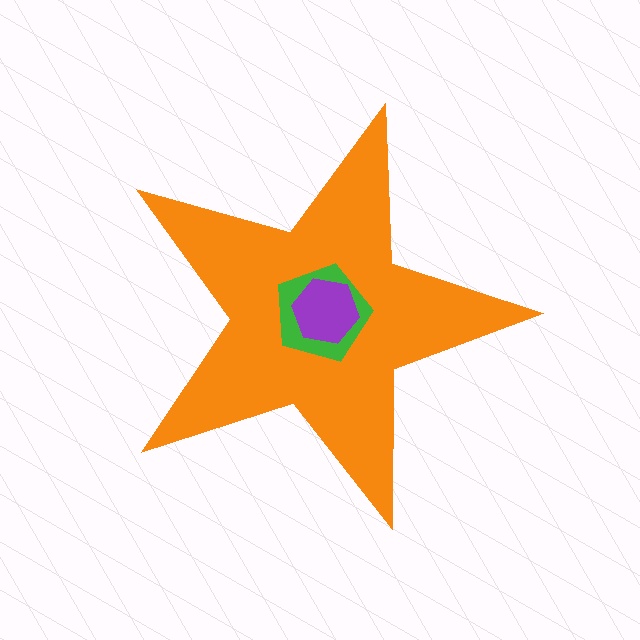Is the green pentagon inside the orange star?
Yes.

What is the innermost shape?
The purple hexagon.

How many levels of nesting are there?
3.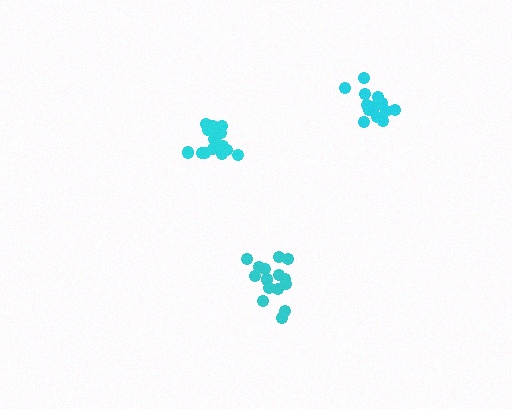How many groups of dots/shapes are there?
There are 3 groups.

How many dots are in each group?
Group 1: 15 dots, Group 2: 14 dots, Group 3: 15 dots (44 total).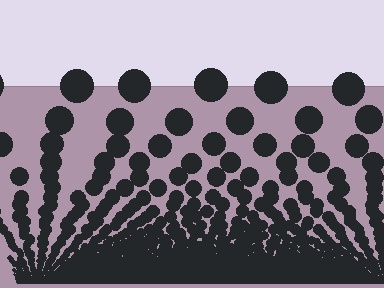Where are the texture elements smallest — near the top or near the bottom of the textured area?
Near the bottom.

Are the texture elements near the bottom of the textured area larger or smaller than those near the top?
Smaller. The gradient is inverted — elements near the bottom are smaller and denser.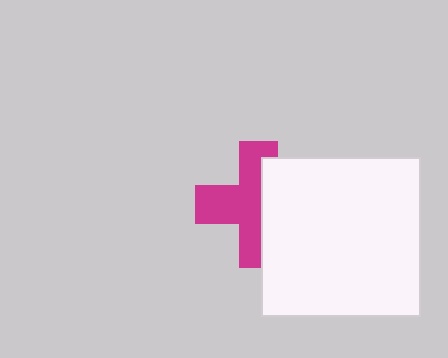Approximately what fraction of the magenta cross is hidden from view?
Roughly 42% of the magenta cross is hidden behind the white square.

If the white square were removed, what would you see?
You would see the complete magenta cross.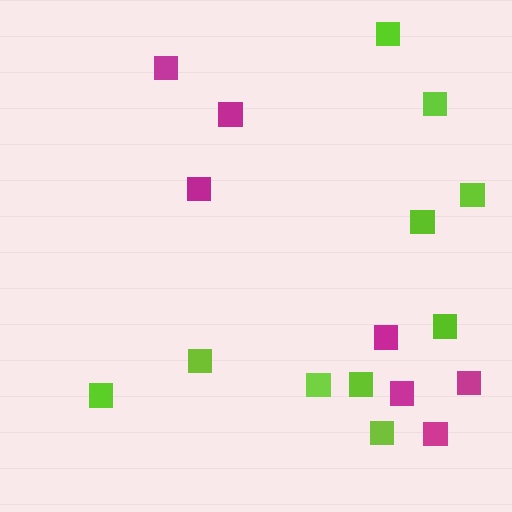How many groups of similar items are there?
There are 2 groups: one group of lime squares (10) and one group of magenta squares (7).